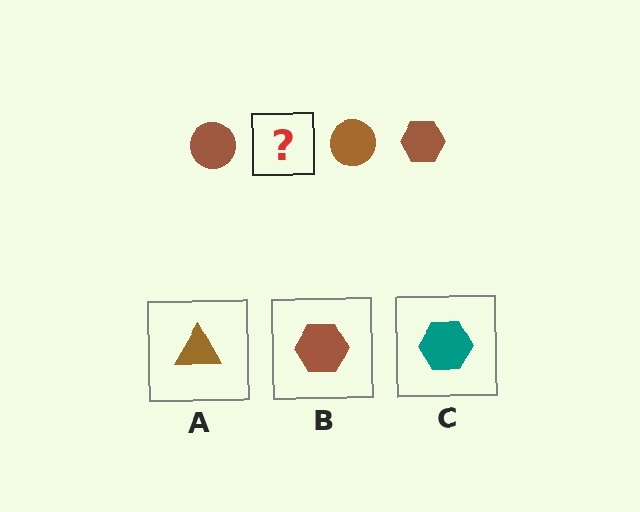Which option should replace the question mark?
Option B.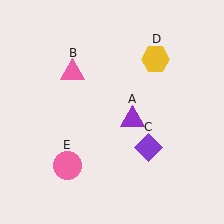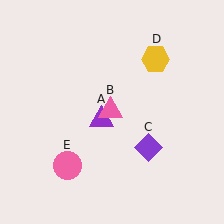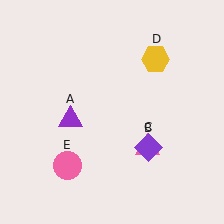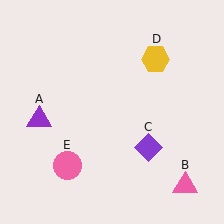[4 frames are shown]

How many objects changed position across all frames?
2 objects changed position: purple triangle (object A), pink triangle (object B).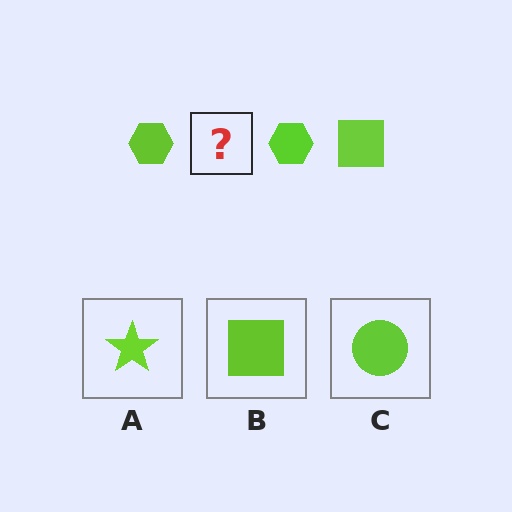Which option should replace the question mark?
Option B.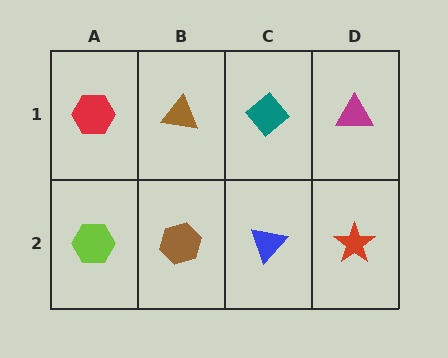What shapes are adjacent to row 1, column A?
A lime hexagon (row 2, column A), a brown triangle (row 1, column B).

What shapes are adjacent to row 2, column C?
A teal diamond (row 1, column C), a brown hexagon (row 2, column B), a red star (row 2, column D).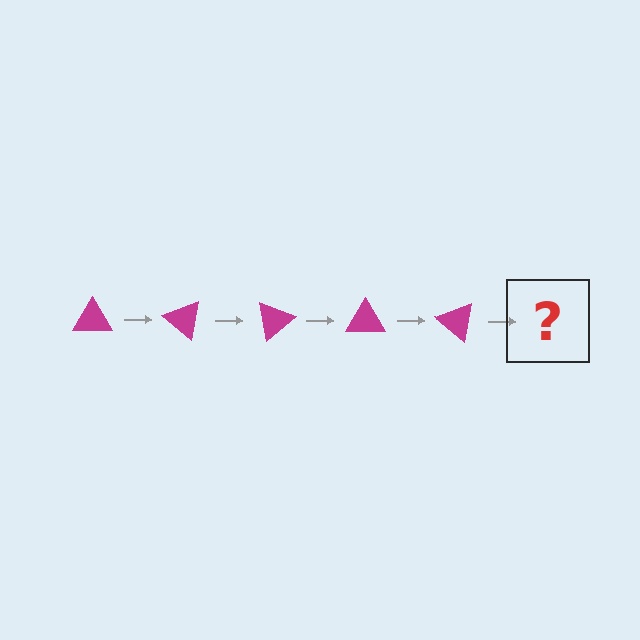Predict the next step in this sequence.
The next step is a magenta triangle rotated 200 degrees.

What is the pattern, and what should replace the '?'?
The pattern is that the triangle rotates 40 degrees each step. The '?' should be a magenta triangle rotated 200 degrees.